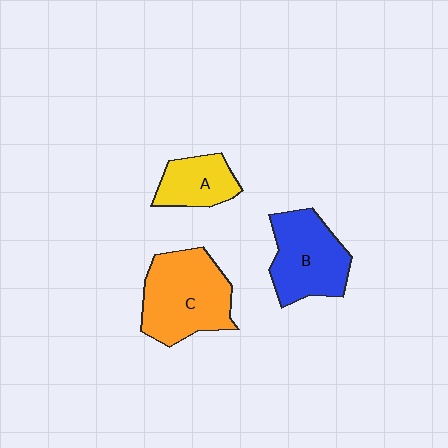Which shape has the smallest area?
Shape A (yellow).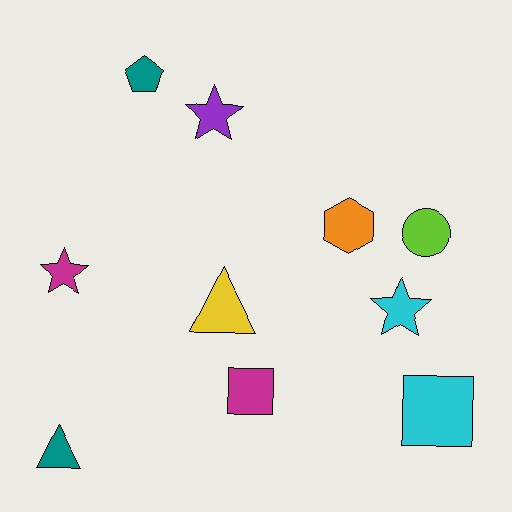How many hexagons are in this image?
There is 1 hexagon.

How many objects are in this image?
There are 10 objects.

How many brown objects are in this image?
There are no brown objects.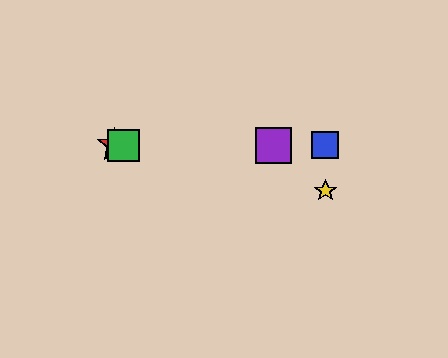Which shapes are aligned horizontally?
The red star, the blue square, the green square, the purple square are aligned horizontally.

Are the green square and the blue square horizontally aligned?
Yes, both are at y≈145.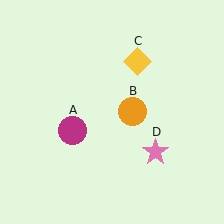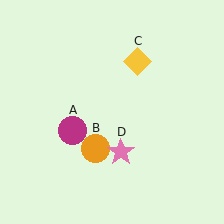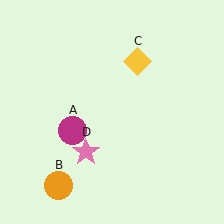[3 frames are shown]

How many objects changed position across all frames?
2 objects changed position: orange circle (object B), pink star (object D).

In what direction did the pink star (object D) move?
The pink star (object D) moved left.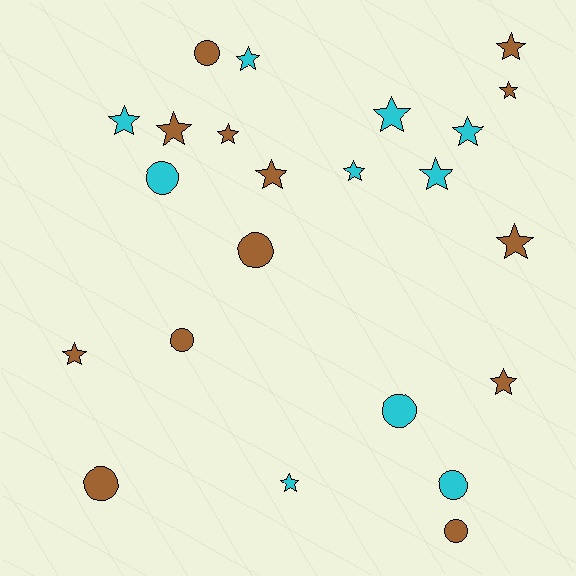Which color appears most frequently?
Brown, with 13 objects.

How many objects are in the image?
There are 23 objects.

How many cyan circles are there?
There are 3 cyan circles.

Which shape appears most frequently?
Star, with 15 objects.